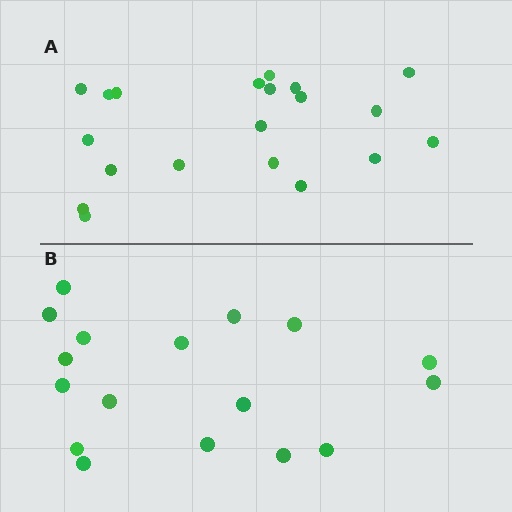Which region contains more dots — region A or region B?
Region A (the top region) has more dots.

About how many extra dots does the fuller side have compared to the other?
Region A has just a few more — roughly 2 or 3 more dots than region B.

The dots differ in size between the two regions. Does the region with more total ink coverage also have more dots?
No. Region B has more total ink coverage because its dots are larger, but region A actually contains more individual dots. Total area can be misleading — the number of items is what matters here.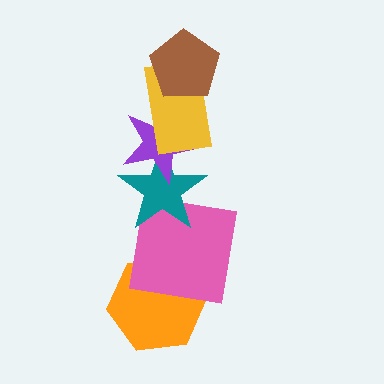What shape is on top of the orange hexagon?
The pink square is on top of the orange hexagon.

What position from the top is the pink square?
The pink square is 5th from the top.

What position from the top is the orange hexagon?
The orange hexagon is 6th from the top.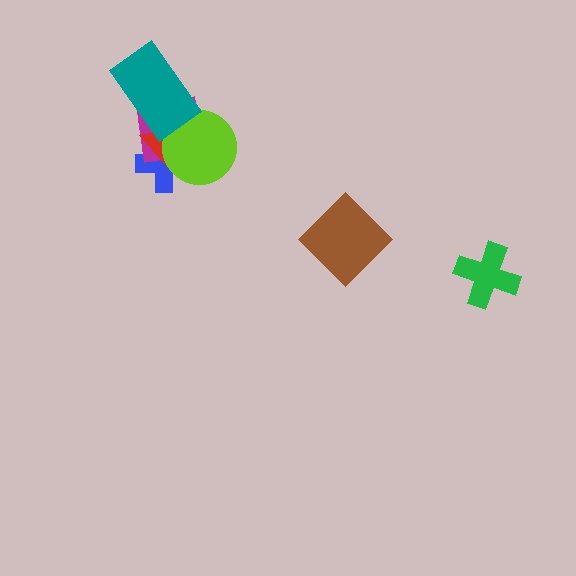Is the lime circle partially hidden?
Yes, it is partially covered by another shape.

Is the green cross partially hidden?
No, no other shape covers it.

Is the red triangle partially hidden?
Yes, it is partially covered by another shape.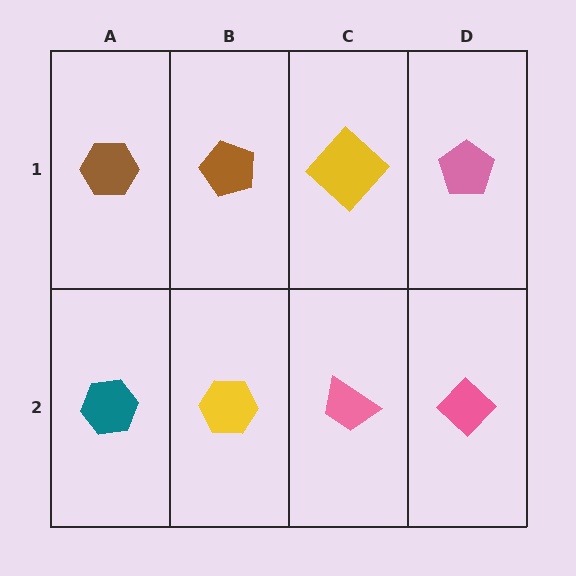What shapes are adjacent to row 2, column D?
A pink pentagon (row 1, column D), a pink trapezoid (row 2, column C).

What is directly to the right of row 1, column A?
A brown pentagon.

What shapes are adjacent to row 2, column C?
A yellow diamond (row 1, column C), a yellow hexagon (row 2, column B), a pink diamond (row 2, column D).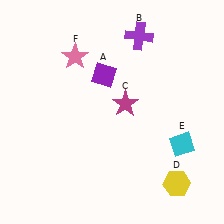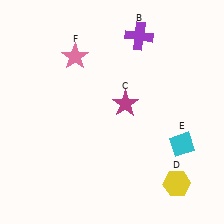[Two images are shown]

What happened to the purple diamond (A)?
The purple diamond (A) was removed in Image 2. It was in the top-left area of Image 1.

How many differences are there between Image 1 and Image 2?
There is 1 difference between the two images.